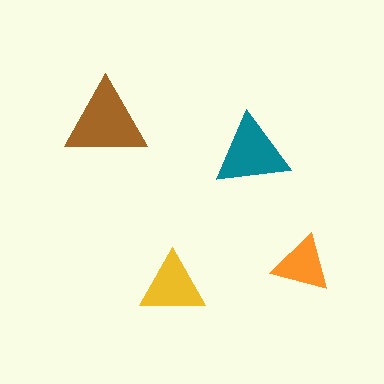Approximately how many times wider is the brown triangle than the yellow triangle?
About 1.5 times wider.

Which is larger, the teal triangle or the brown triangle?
The brown one.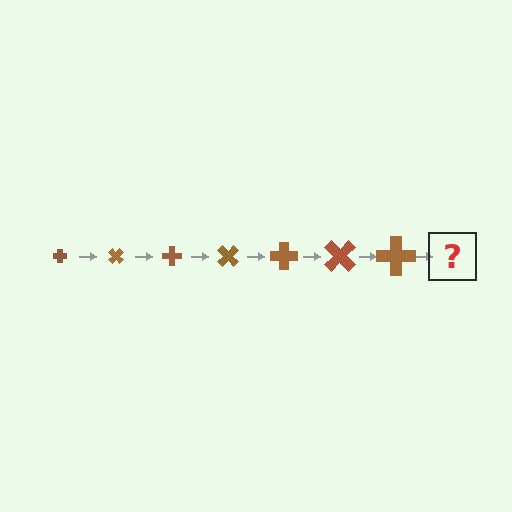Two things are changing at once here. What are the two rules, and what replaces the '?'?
The two rules are that the cross grows larger each step and it rotates 45 degrees each step. The '?' should be a cross, larger than the previous one and rotated 315 degrees from the start.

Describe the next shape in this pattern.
It should be a cross, larger than the previous one and rotated 315 degrees from the start.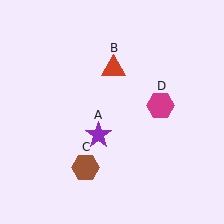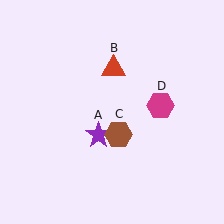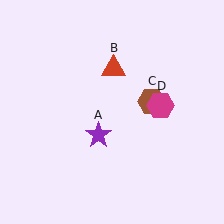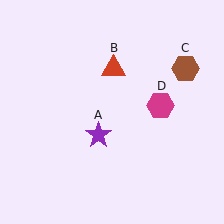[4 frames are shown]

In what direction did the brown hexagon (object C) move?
The brown hexagon (object C) moved up and to the right.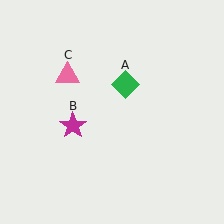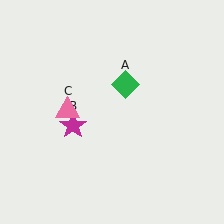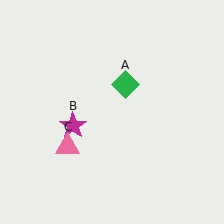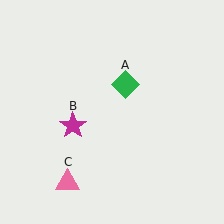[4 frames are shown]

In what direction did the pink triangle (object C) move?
The pink triangle (object C) moved down.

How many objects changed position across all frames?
1 object changed position: pink triangle (object C).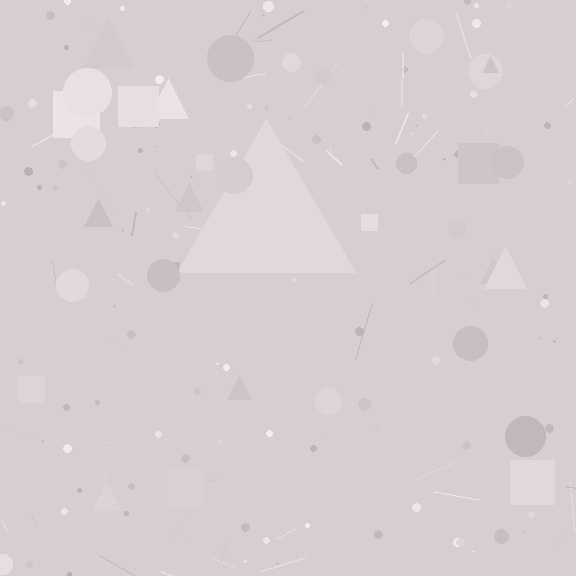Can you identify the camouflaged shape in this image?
The camouflaged shape is a triangle.